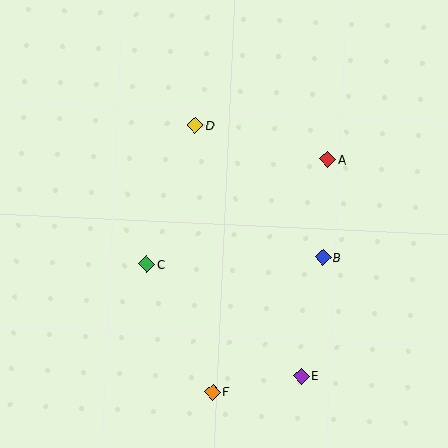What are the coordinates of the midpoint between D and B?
The midpoint between D and B is at (259, 191).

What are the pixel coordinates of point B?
Point B is at (323, 257).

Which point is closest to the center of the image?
Point C at (147, 264) is closest to the center.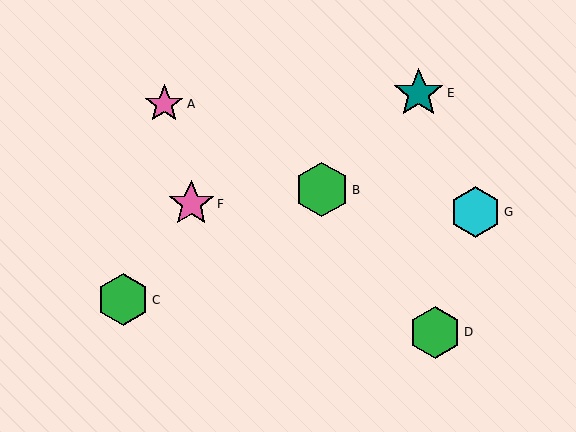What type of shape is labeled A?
Shape A is a pink star.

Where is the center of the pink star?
The center of the pink star is at (164, 104).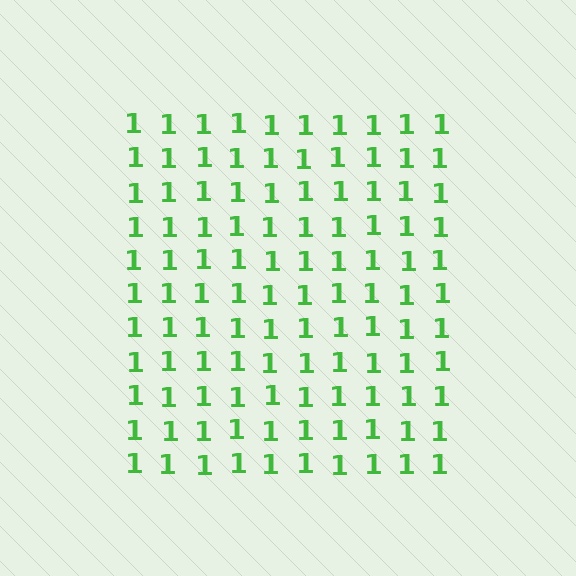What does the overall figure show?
The overall figure shows a square.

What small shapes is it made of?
It is made of small digit 1's.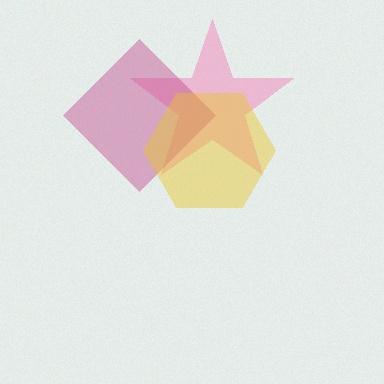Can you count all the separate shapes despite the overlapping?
Yes, there are 3 separate shapes.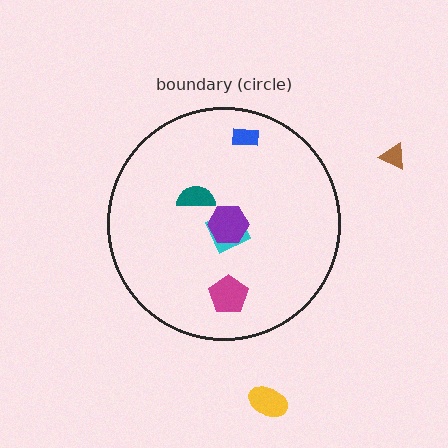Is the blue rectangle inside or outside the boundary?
Inside.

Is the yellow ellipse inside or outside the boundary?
Outside.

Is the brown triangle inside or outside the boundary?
Outside.